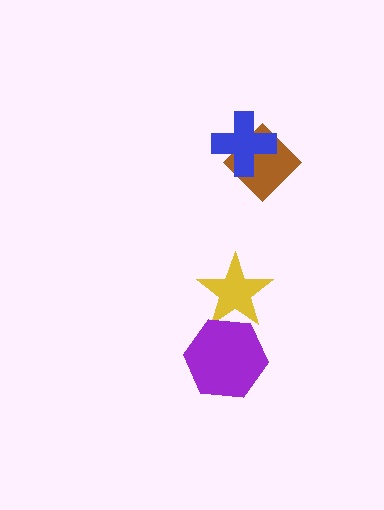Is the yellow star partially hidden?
Yes, it is partially covered by another shape.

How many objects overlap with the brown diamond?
1 object overlaps with the brown diamond.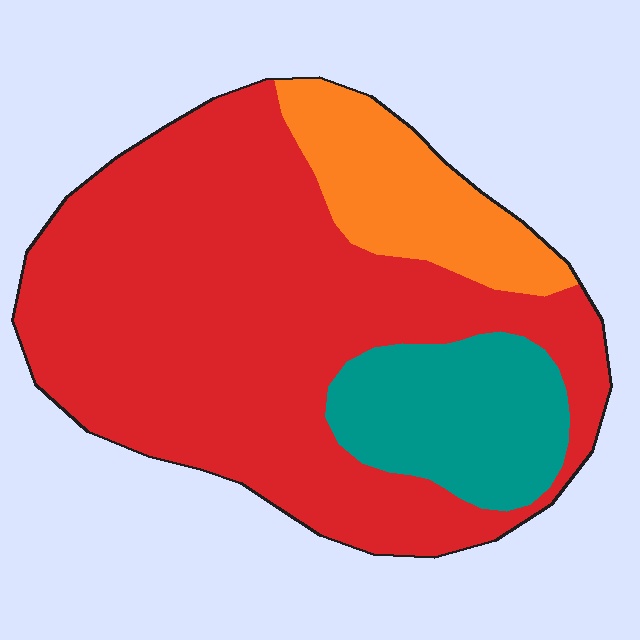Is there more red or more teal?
Red.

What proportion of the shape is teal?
Teal covers roughly 15% of the shape.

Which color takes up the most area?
Red, at roughly 70%.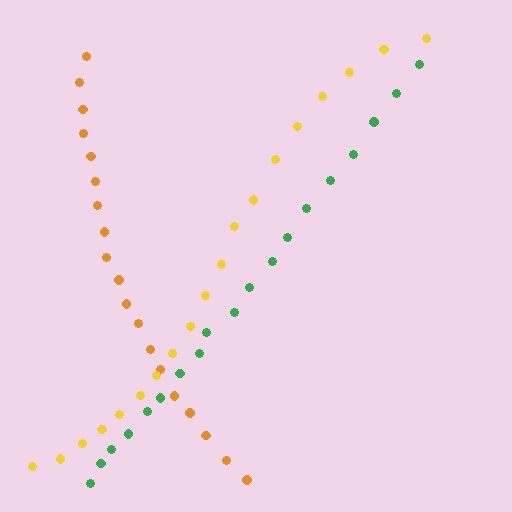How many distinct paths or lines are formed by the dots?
There are 3 distinct paths.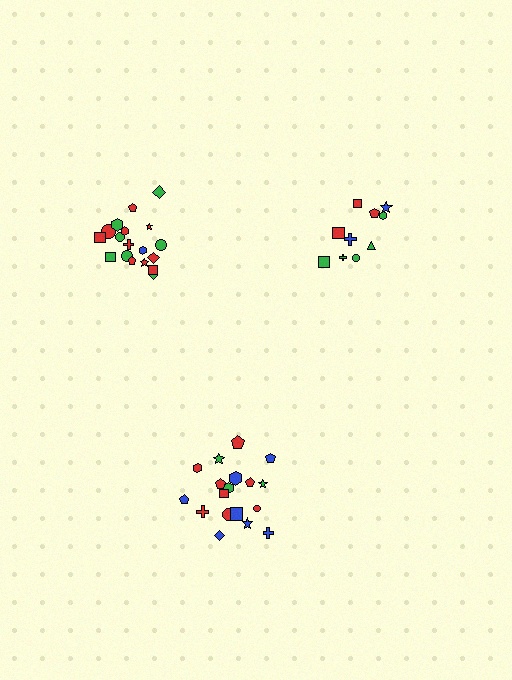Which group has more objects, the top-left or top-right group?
The top-left group.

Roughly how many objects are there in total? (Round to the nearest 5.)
Roughly 45 objects in total.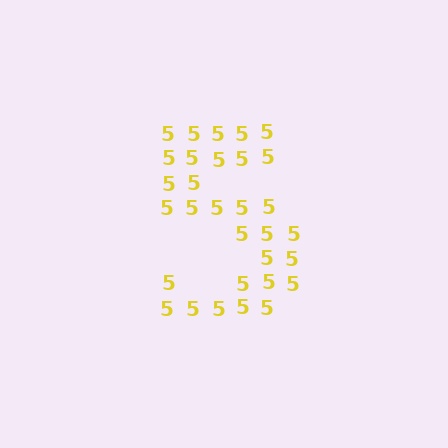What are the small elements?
The small elements are digit 5's.